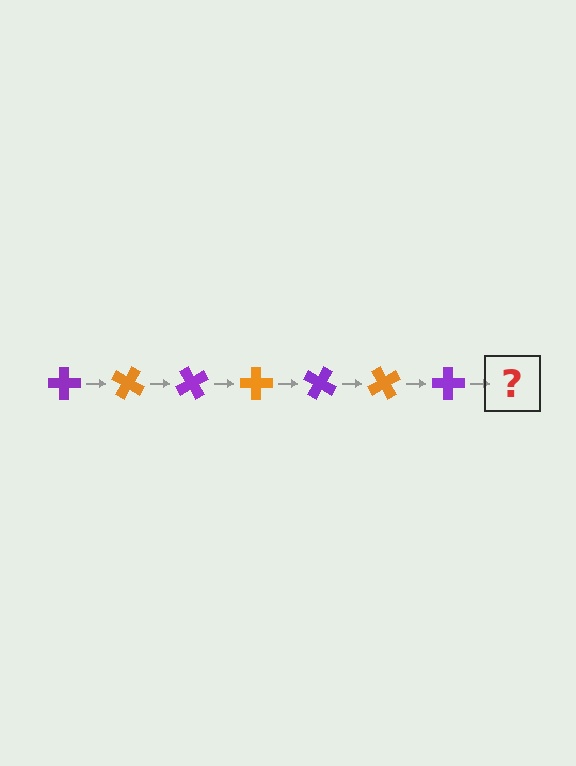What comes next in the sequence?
The next element should be an orange cross, rotated 210 degrees from the start.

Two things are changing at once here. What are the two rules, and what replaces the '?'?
The two rules are that it rotates 30 degrees each step and the color cycles through purple and orange. The '?' should be an orange cross, rotated 210 degrees from the start.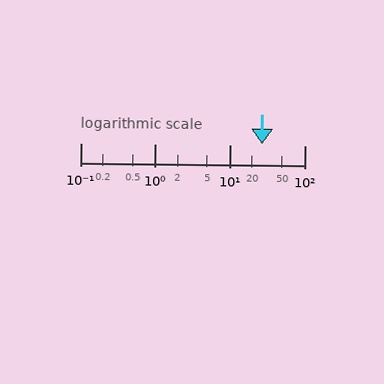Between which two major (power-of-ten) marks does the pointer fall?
The pointer is between 10 and 100.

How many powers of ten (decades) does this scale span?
The scale spans 3 decades, from 0.1 to 100.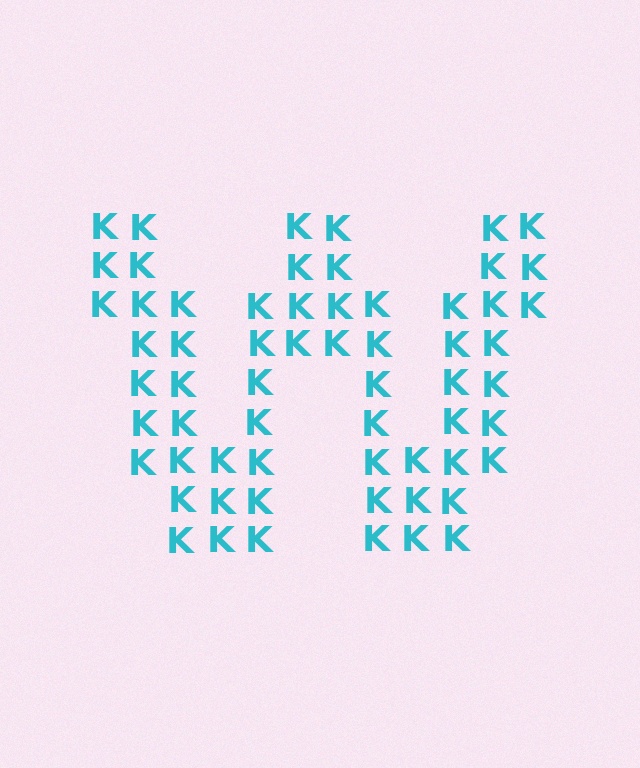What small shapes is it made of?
It is made of small letter K's.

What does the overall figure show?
The overall figure shows the letter W.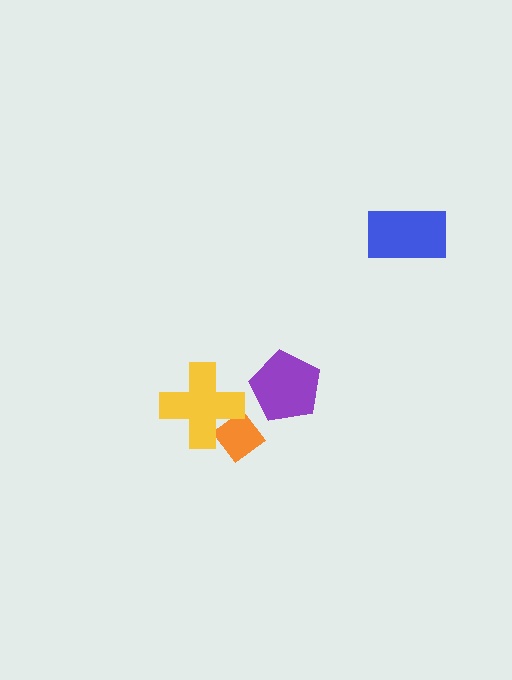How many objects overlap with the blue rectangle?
0 objects overlap with the blue rectangle.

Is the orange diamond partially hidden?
Yes, it is partially covered by another shape.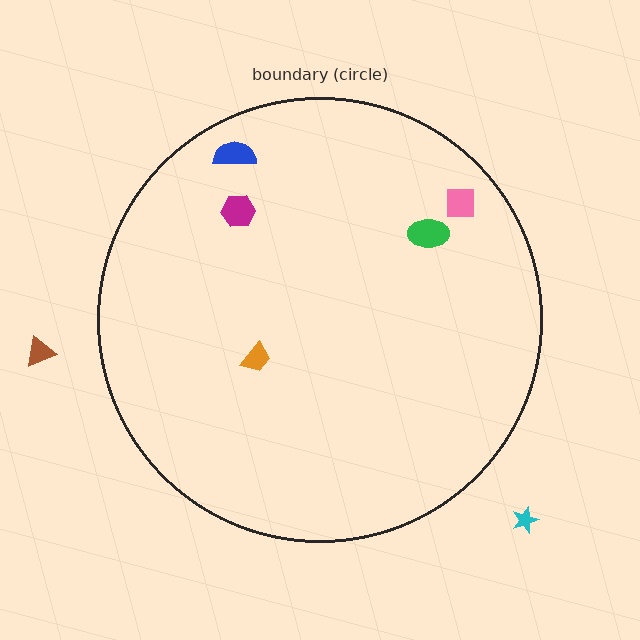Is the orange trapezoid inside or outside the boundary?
Inside.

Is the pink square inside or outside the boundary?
Inside.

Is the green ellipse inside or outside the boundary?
Inside.